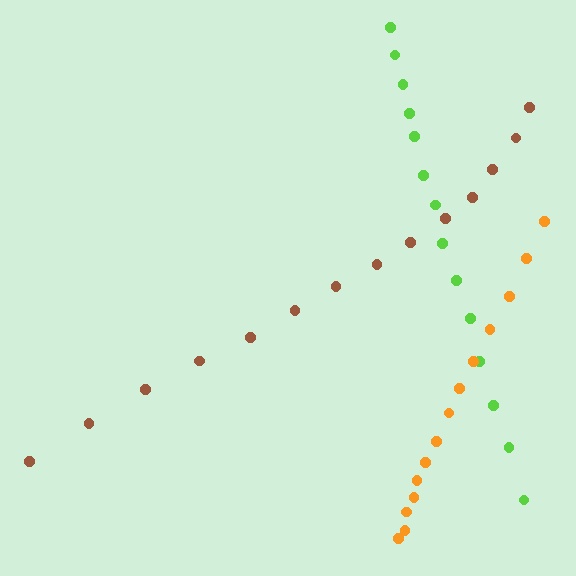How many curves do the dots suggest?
There are 3 distinct paths.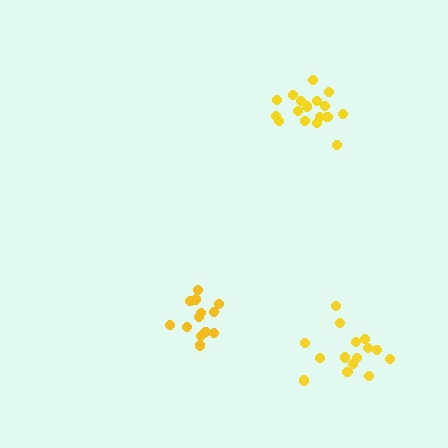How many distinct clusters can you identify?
There are 3 distinct clusters.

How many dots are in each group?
Group 1: 18 dots, Group 2: 13 dots, Group 3: 15 dots (46 total).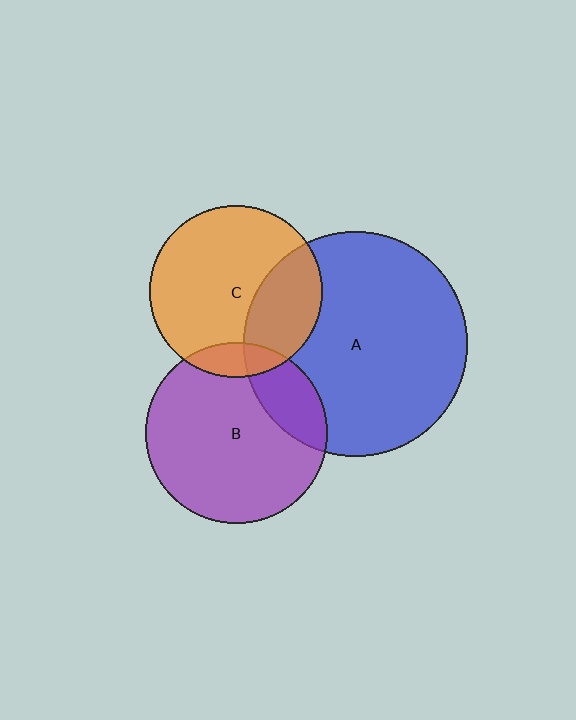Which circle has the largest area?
Circle A (blue).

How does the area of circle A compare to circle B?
Approximately 1.5 times.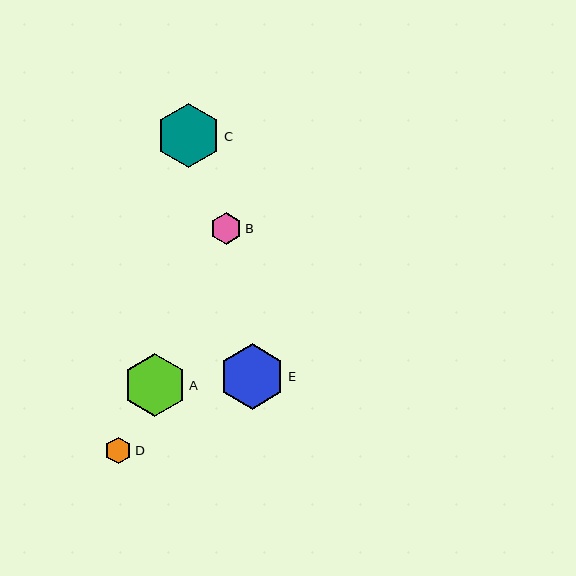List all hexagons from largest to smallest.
From largest to smallest: E, C, A, B, D.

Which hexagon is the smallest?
Hexagon D is the smallest with a size of approximately 27 pixels.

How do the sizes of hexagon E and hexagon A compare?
Hexagon E and hexagon A are approximately the same size.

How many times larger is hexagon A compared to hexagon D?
Hexagon A is approximately 2.4 times the size of hexagon D.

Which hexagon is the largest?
Hexagon E is the largest with a size of approximately 66 pixels.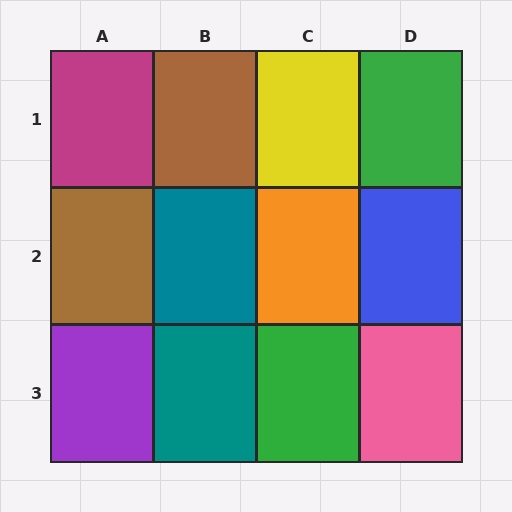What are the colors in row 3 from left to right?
Purple, teal, green, pink.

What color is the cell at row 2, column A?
Brown.